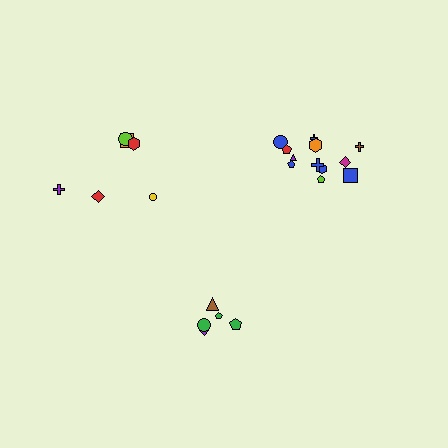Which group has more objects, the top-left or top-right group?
The top-right group.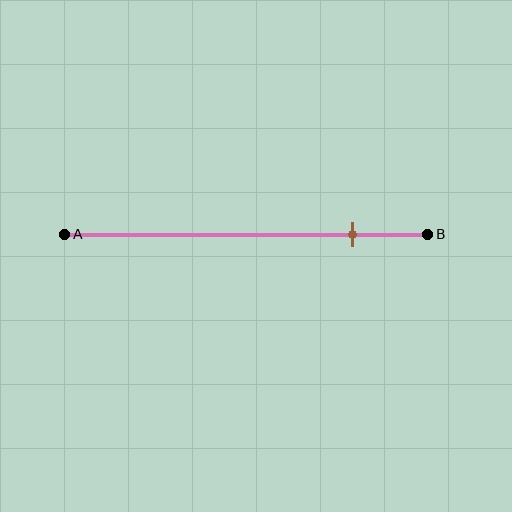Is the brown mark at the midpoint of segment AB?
No, the mark is at about 80% from A, not at the 50% midpoint.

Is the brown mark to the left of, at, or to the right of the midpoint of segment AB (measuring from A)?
The brown mark is to the right of the midpoint of segment AB.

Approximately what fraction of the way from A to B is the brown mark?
The brown mark is approximately 80% of the way from A to B.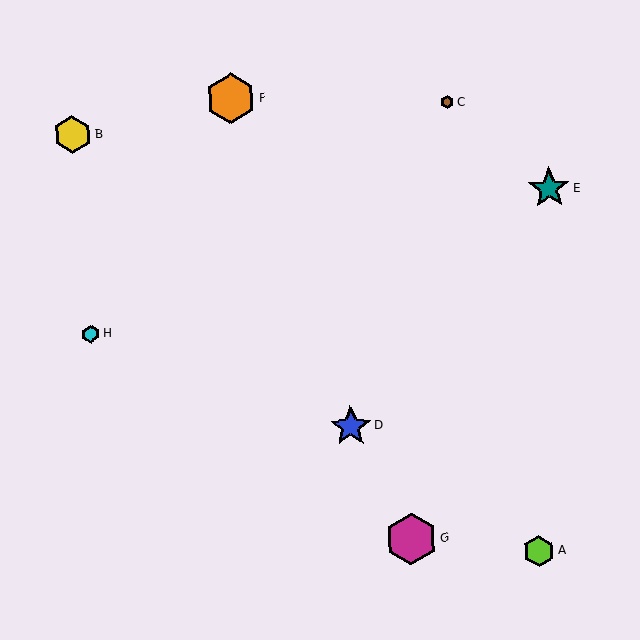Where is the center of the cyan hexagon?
The center of the cyan hexagon is at (91, 334).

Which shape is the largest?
The magenta hexagon (labeled G) is the largest.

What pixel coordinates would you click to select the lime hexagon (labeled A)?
Click at (539, 551) to select the lime hexagon A.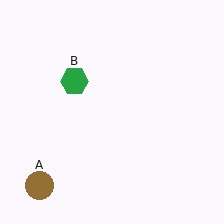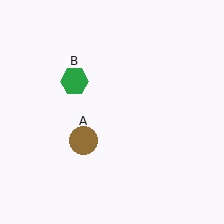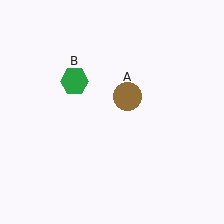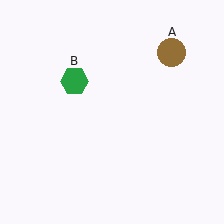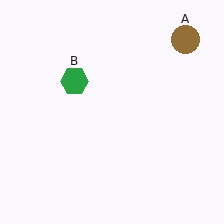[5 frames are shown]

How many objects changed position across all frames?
1 object changed position: brown circle (object A).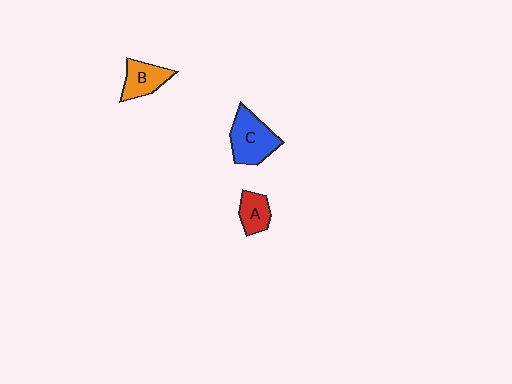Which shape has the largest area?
Shape C (blue).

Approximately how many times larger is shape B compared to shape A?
Approximately 1.2 times.